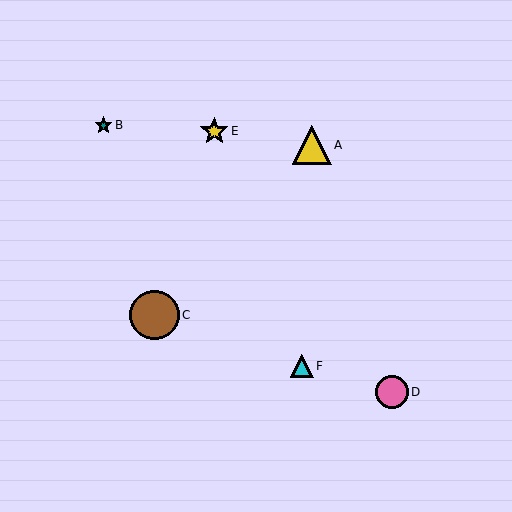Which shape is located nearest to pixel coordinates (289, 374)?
The cyan triangle (labeled F) at (302, 366) is nearest to that location.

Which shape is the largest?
The brown circle (labeled C) is the largest.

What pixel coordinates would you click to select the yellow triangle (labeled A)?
Click at (312, 145) to select the yellow triangle A.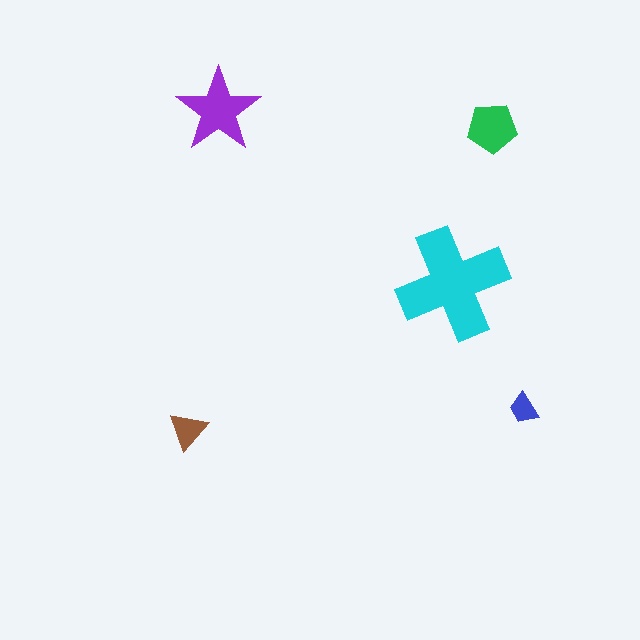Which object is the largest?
The cyan cross.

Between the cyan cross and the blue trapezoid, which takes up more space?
The cyan cross.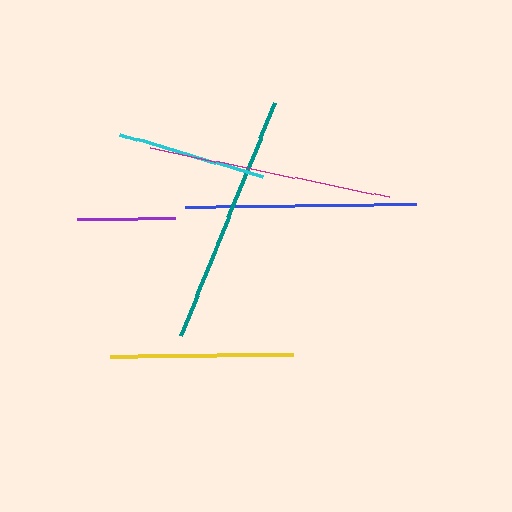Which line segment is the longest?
The teal line is the longest at approximately 252 pixels.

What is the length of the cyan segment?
The cyan segment is approximately 148 pixels long.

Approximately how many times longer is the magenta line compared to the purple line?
The magenta line is approximately 2.5 times the length of the purple line.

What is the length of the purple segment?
The purple segment is approximately 98 pixels long.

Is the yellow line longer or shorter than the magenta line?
The magenta line is longer than the yellow line.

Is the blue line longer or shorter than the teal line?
The teal line is longer than the blue line.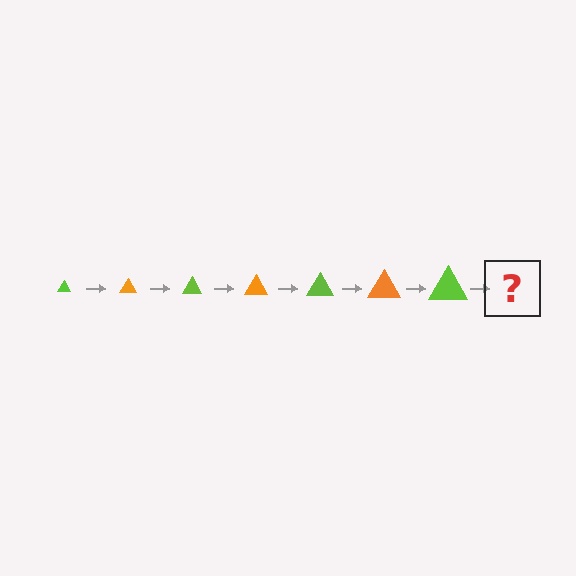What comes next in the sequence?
The next element should be an orange triangle, larger than the previous one.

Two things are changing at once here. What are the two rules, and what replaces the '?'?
The two rules are that the triangle grows larger each step and the color cycles through lime and orange. The '?' should be an orange triangle, larger than the previous one.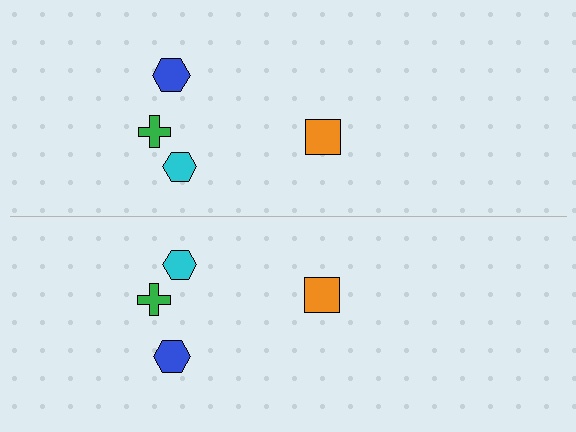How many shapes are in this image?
There are 8 shapes in this image.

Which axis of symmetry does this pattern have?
The pattern has a horizontal axis of symmetry running through the center of the image.